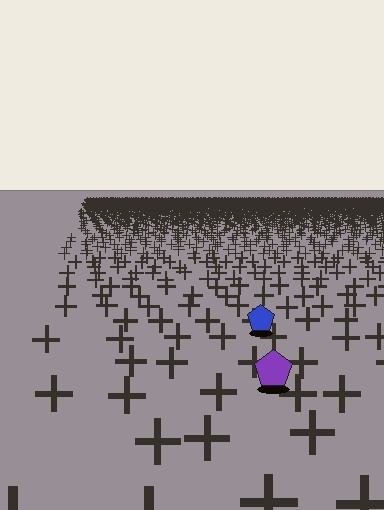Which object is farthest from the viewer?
The blue pentagon is farthest from the viewer. It appears smaller and the ground texture around it is denser.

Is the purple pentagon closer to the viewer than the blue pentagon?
Yes. The purple pentagon is closer — you can tell from the texture gradient: the ground texture is coarser near it.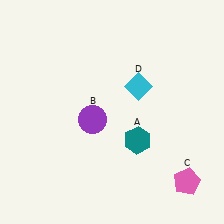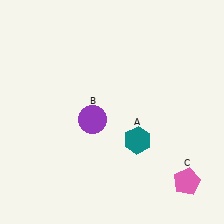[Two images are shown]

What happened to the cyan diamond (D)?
The cyan diamond (D) was removed in Image 2. It was in the top-right area of Image 1.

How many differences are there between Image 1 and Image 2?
There is 1 difference between the two images.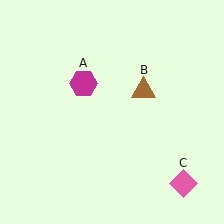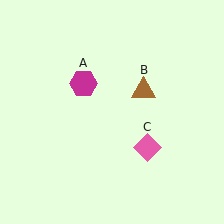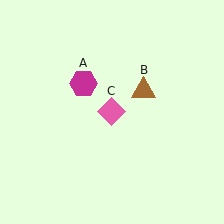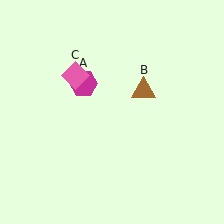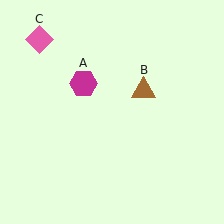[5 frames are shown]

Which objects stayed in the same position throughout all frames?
Magenta hexagon (object A) and brown triangle (object B) remained stationary.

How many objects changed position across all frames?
1 object changed position: pink diamond (object C).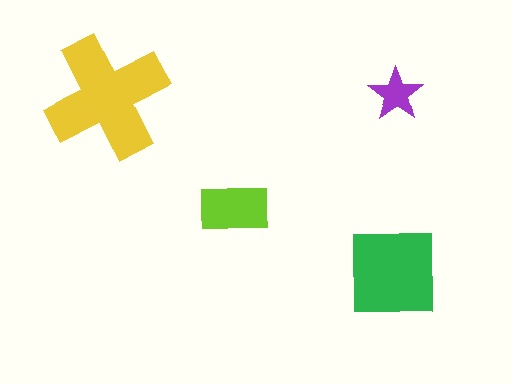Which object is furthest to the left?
The yellow cross is leftmost.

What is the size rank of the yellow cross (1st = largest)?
1st.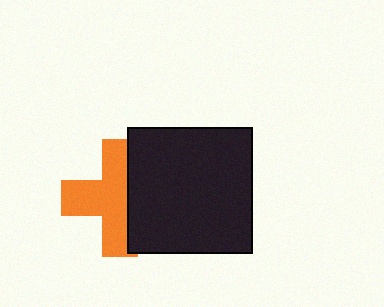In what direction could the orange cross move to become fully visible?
The orange cross could move left. That would shift it out from behind the black square entirely.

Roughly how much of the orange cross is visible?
About half of it is visible (roughly 63%).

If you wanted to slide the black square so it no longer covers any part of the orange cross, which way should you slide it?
Slide it right — that is the most direct way to separate the two shapes.